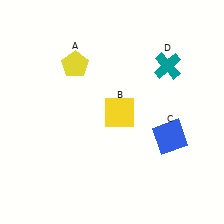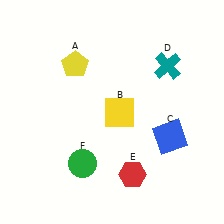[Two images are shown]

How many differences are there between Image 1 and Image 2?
There are 2 differences between the two images.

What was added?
A red hexagon (E), a green circle (F) were added in Image 2.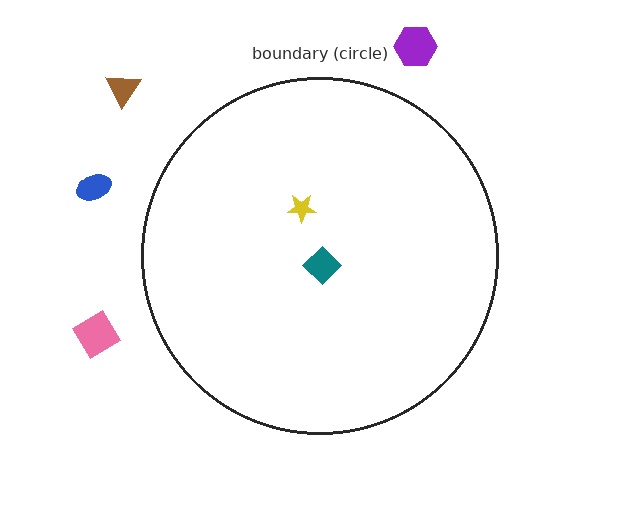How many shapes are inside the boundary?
2 inside, 4 outside.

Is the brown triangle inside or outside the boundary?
Outside.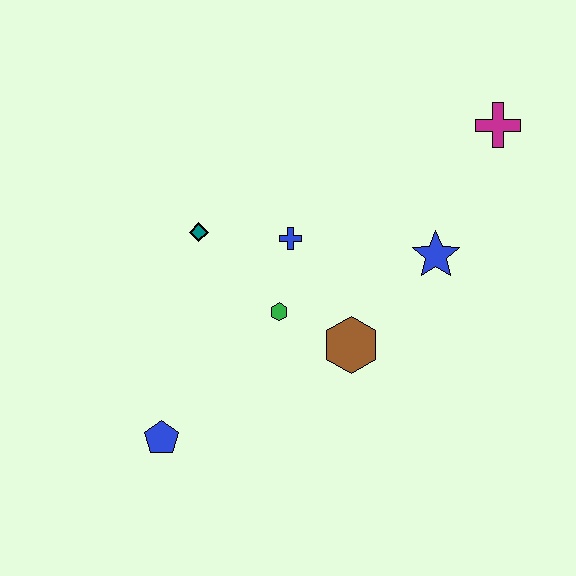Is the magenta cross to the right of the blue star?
Yes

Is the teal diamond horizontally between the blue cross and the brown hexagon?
No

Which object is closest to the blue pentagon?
The green hexagon is closest to the blue pentagon.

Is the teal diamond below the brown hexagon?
No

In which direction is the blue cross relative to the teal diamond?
The blue cross is to the right of the teal diamond.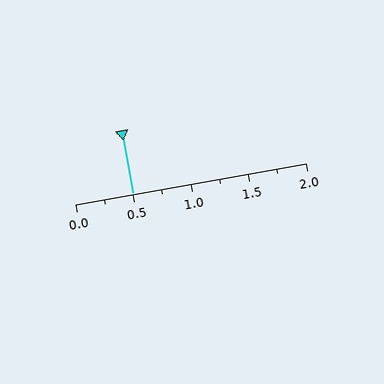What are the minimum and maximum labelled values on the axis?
The axis runs from 0.0 to 2.0.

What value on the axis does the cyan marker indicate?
The marker indicates approximately 0.5.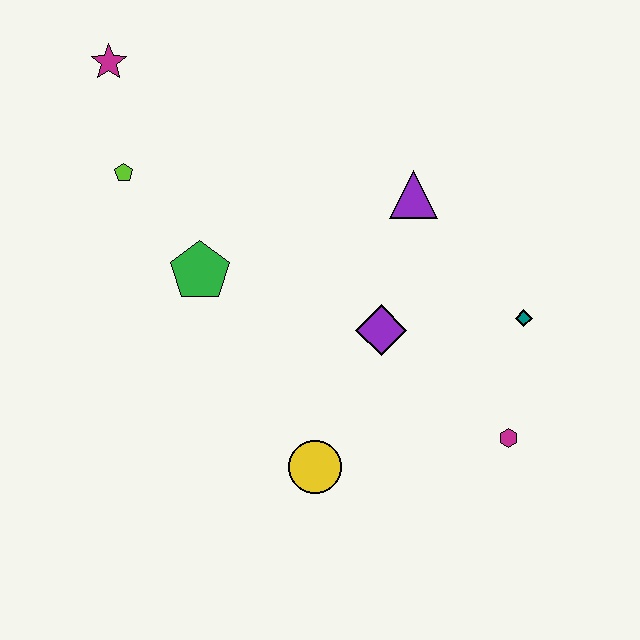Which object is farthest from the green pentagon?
The magenta hexagon is farthest from the green pentagon.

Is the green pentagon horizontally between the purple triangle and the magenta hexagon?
No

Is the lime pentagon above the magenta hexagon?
Yes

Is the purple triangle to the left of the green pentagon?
No